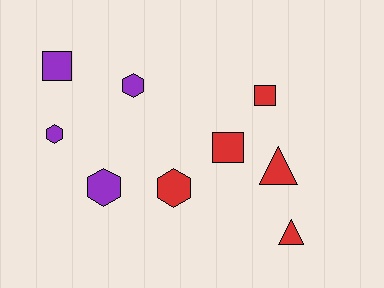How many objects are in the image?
There are 9 objects.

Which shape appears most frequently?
Hexagon, with 4 objects.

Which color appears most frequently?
Red, with 5 objects.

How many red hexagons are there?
There is 1 red hexagon.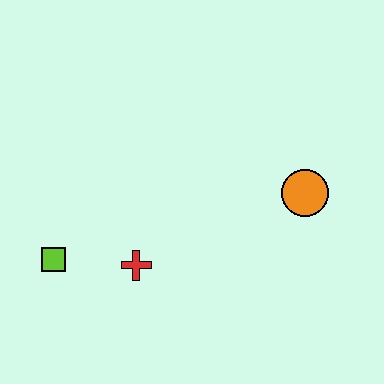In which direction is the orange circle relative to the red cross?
The orange circle is to the right of the red cross.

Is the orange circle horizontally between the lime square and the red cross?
No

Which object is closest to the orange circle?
The red cross is closest to the orange circle.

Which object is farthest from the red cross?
The orange circle is farthest from the red cross.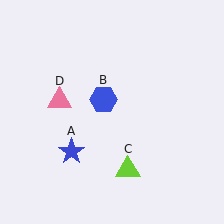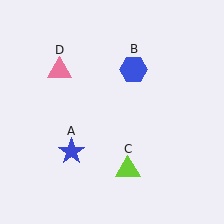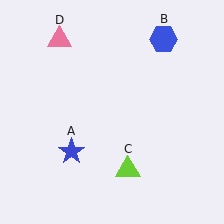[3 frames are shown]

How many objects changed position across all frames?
2 objects changed position: blue hexagon (object B), pink triangle (object D).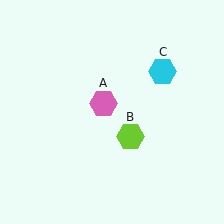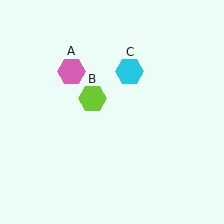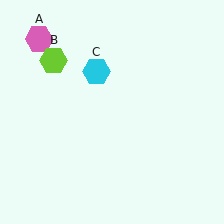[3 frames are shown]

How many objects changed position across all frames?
3 objects changed position: pink hexagon (object A), lime hexagon (object B), cyan hexagon (object C).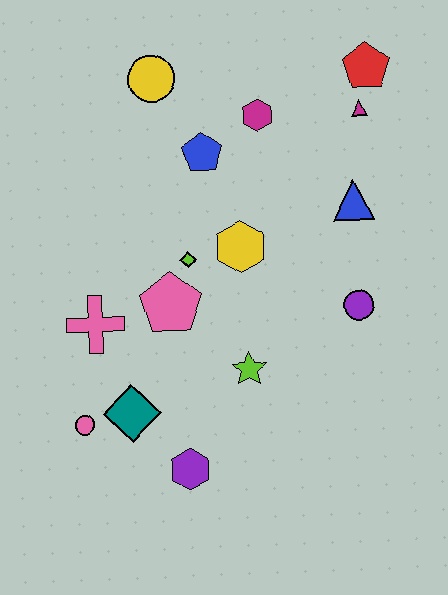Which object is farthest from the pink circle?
The red pentagon is farthest from the pink circle.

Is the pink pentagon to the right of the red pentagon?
No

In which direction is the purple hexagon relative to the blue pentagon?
The purple hexagon is below the blue pentagon.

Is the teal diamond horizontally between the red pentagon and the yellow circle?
No